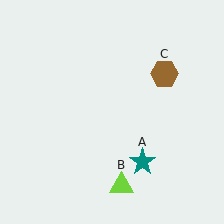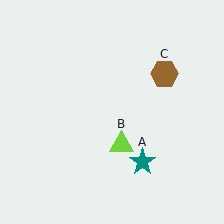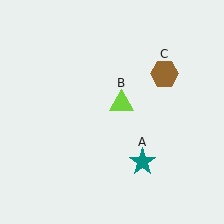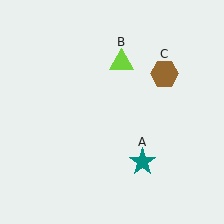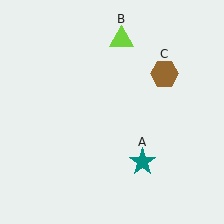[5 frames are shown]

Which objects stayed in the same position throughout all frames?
Teal star (object A) and brown hexagon (object C) remained stationary.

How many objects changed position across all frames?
1 object changed position: lime triangle (object B).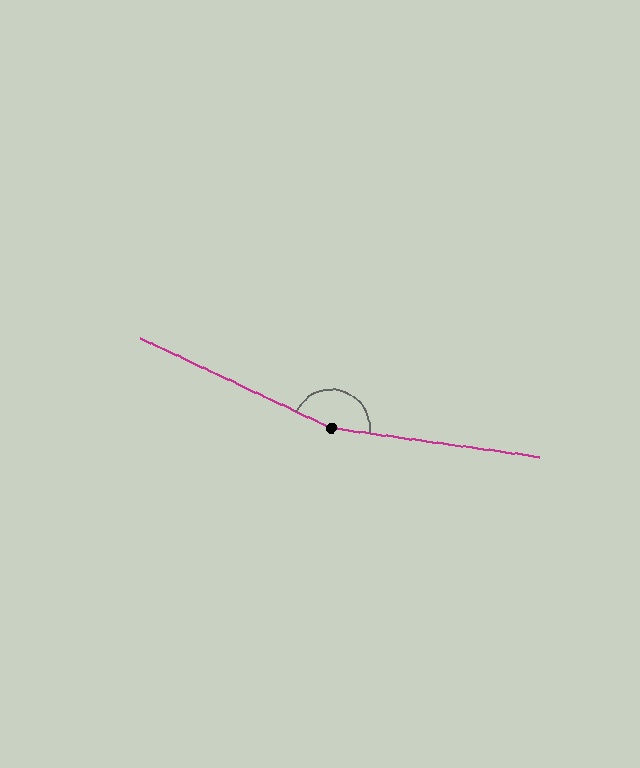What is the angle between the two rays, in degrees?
Approximately 163 degrees.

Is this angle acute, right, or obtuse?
It is obtuse.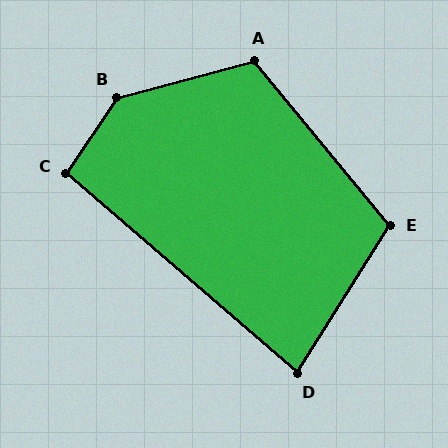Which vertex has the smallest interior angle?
D, at approximately 81 degrees.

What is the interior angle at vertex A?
Approximately 115 degrees (obtuse).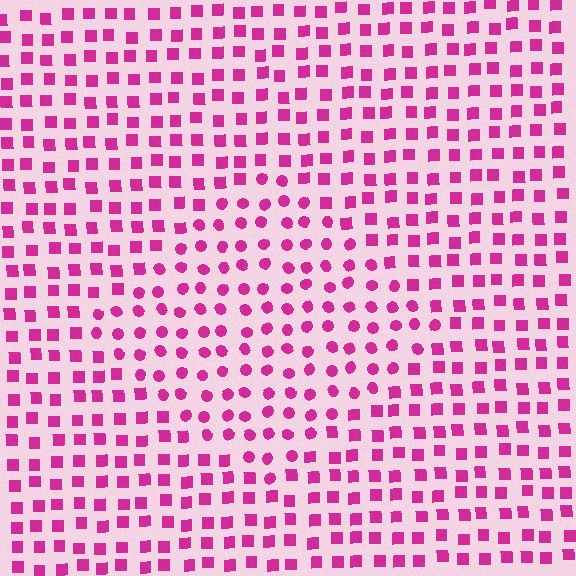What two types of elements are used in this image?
The image uses circles inside the diamond region and squares outside it.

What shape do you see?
I see a diamond.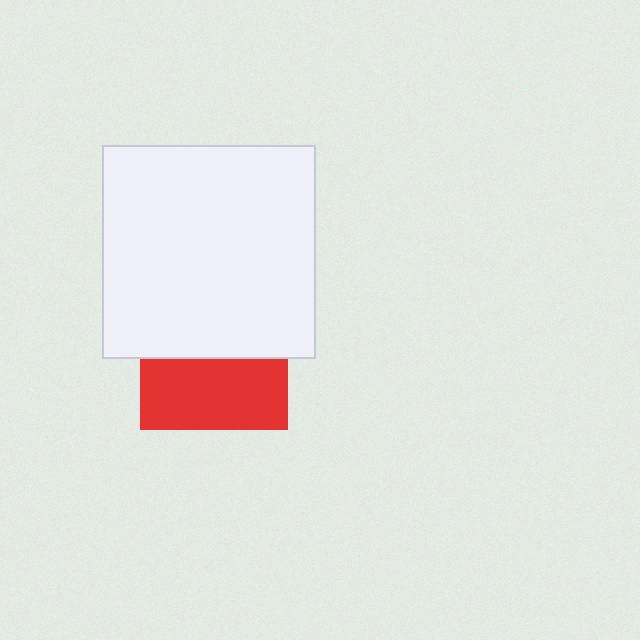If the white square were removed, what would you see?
You would see the complete red square.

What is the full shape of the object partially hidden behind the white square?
The partially hidden object is a red square.